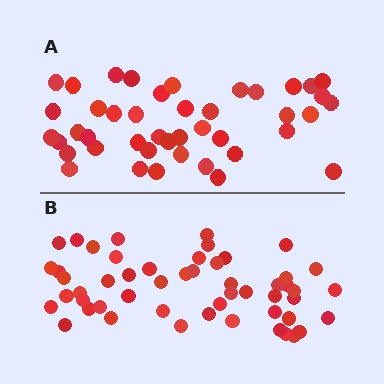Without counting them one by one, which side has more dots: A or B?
Region B (the bottom region) has more dots.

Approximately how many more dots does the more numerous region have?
Region B has roughly 8 or so more dots than region A.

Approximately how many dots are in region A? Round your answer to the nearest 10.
About 40 dots. (The exact count is 43, which rounds to 40.)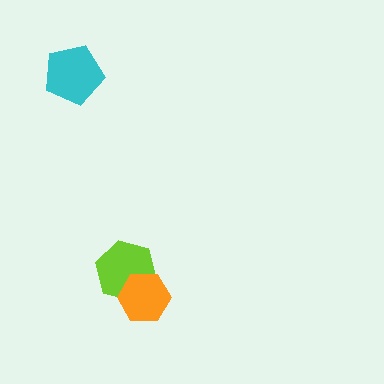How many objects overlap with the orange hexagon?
1 object overlaps with the orange hexagon.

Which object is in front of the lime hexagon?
The orange hexagon is in front of the lime hexagon.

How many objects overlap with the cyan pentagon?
0 objects overlap with the cyan pentagon.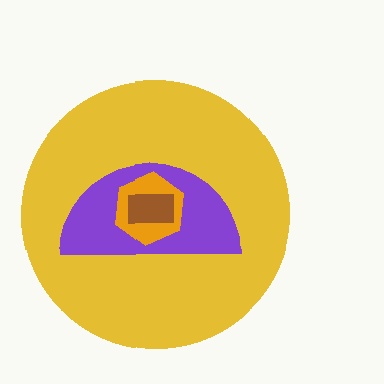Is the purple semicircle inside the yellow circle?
Yes.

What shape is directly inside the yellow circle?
The purple semicircle.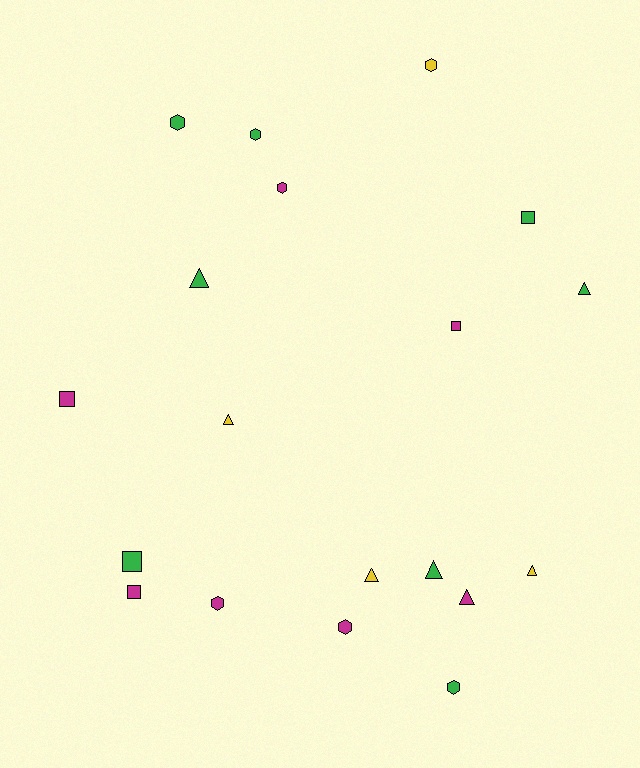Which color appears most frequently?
Green, with 8 objects.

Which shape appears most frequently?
Hexagon, with 7 objects.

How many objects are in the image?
There are 19 objects.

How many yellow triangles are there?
There are 3 yellow triangles.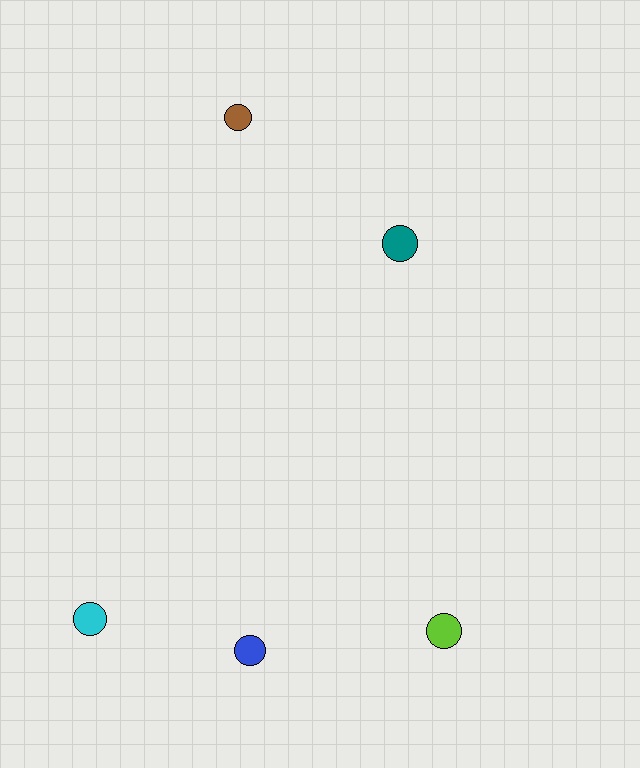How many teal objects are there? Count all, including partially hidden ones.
There is 1 teal object.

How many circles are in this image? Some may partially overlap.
There are 5 circles.